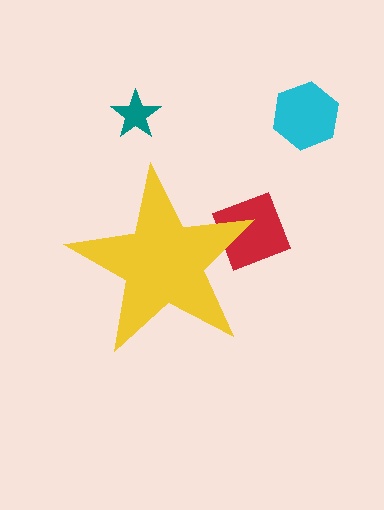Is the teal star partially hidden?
No, the teal star is fully visible.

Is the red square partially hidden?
Yes, the red square is partially hidden behind the yellow star.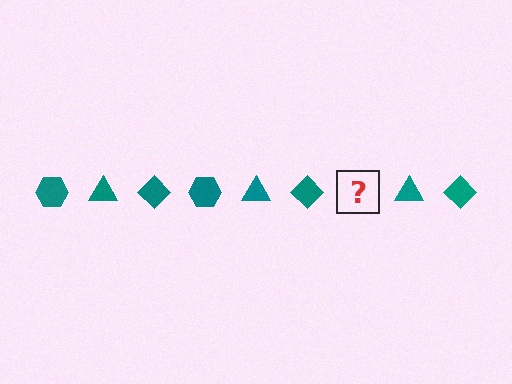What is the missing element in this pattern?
The missing element is a teal hexagon.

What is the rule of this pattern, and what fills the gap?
The rule is that the pattern cycles through hexagon, triangle, diamond shapes in teal. The gap should be filled with a teal hexagon.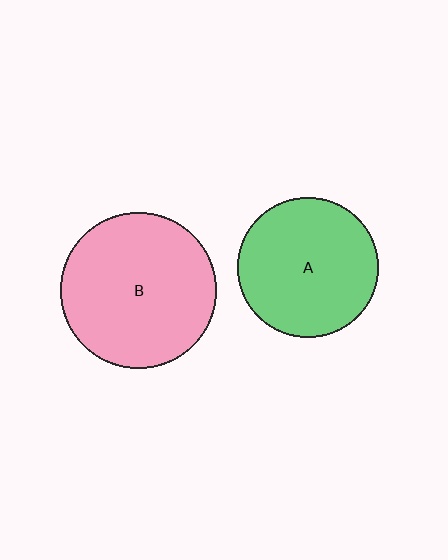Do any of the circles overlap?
No, none of the circles overlap.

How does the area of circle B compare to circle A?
Approximately 1.2 times.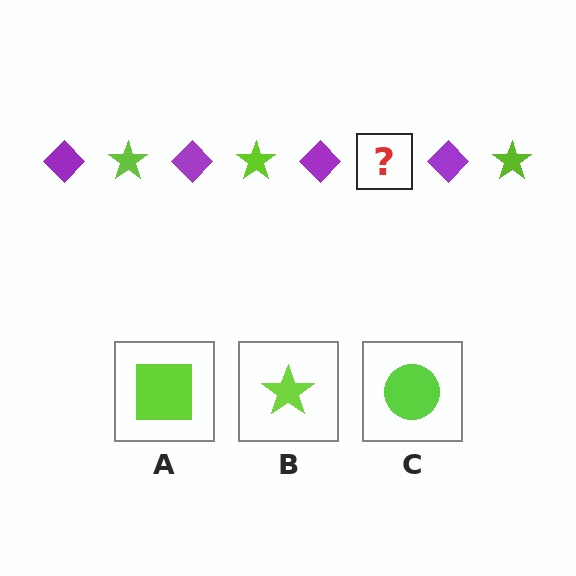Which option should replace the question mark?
Option B.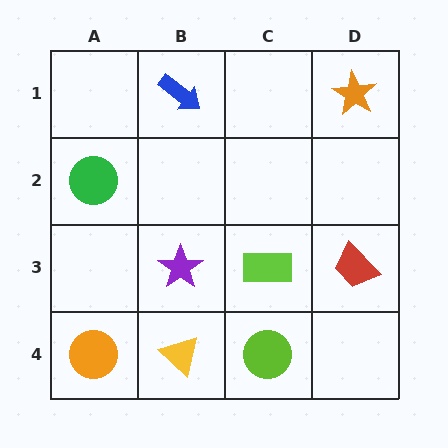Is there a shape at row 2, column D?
No, that cell is empty.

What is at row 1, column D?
An orange star.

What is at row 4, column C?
A lime circle.